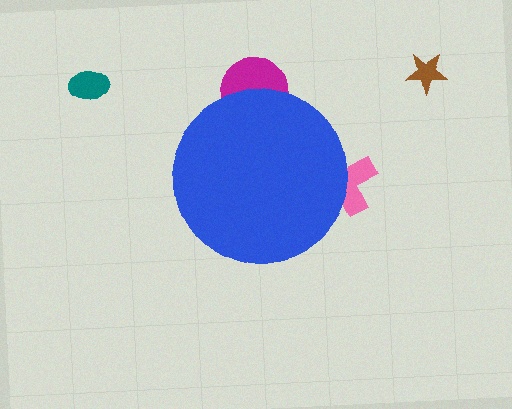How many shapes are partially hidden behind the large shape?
2 shapes are partially hidden.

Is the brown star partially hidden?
No, the brown star is fully visible.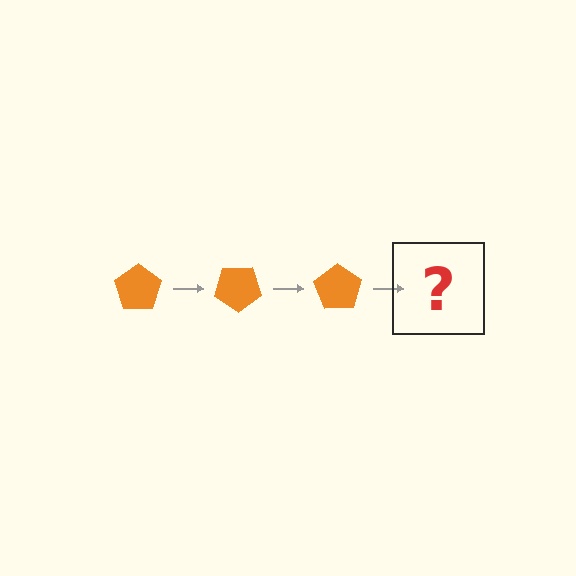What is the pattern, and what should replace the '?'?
The pattern is that the pentagon rotates 35 degrees each step. The '?' should be an orange pentagon rotated 105 degrees.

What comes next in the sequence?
The next element should be an orange pentagon rotated 105 degrees.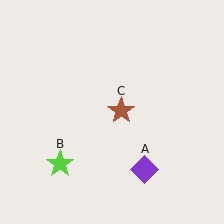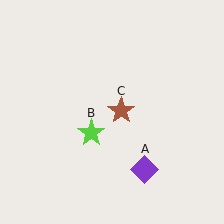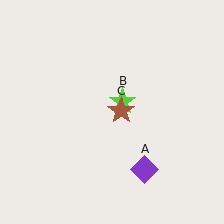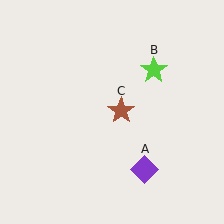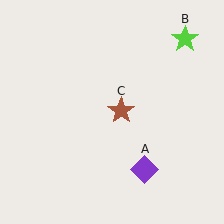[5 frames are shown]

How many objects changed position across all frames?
1 object changed position: lime star (object B).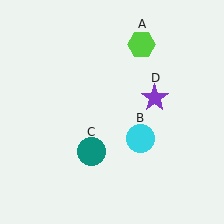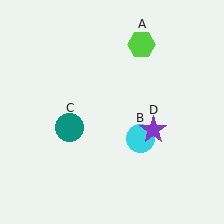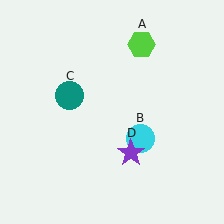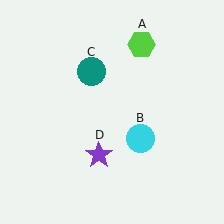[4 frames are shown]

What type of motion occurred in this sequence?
The teal circle (object C), purple star (object D) rotated clockwise around the center of the scene.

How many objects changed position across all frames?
2 objects changed position: teal circle (object C), purple star (object D).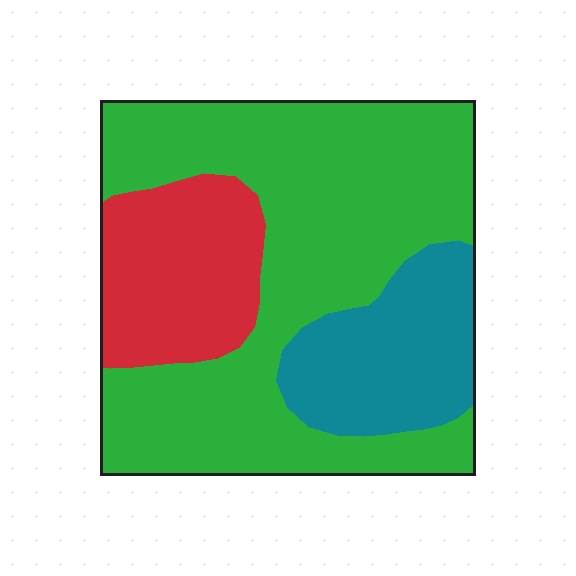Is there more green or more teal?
Green.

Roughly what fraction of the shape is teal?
Teal covers about 20% of the shape.